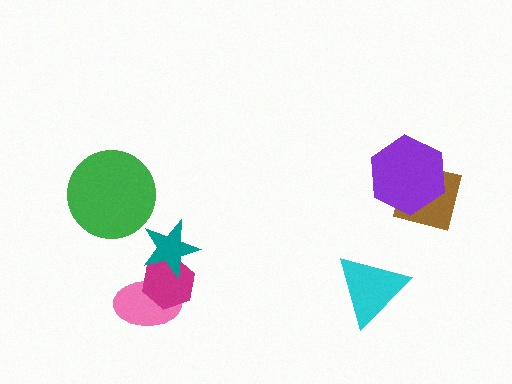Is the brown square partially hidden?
Yes, it is partially covered by another shape.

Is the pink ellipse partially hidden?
Yes, it is partially covered by another shape.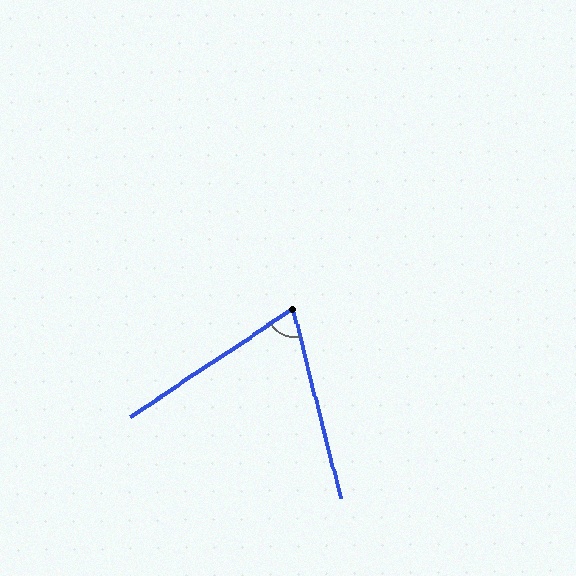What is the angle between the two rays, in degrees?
Approximately 71 degrees.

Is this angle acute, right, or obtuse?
It is acute.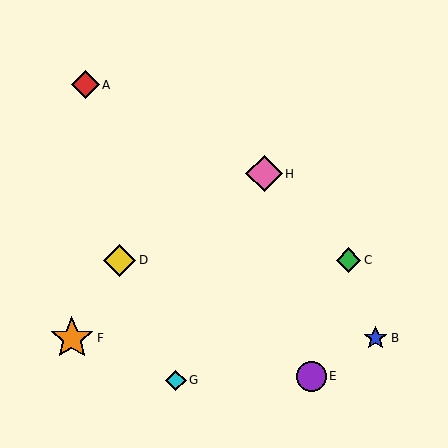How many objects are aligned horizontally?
2 objects (C, D) are aligned horizontally.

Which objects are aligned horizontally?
Objects C, D are aligned horizontally.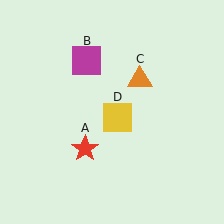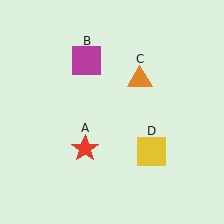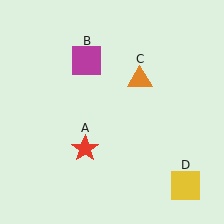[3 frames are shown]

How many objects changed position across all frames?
1 object changed position: yellow square (object D).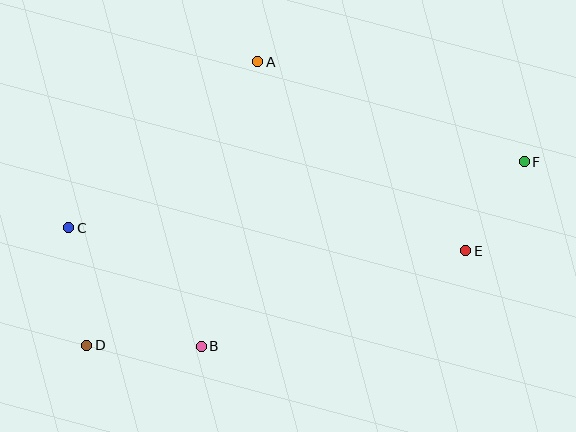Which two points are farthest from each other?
Points D and F are farthest from each other.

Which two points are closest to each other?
Points E and F are closest to each other.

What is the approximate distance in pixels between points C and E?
The distance between C and E is approximately 398 pixels.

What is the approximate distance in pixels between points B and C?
The distance between B and C is approximately 178 pixels.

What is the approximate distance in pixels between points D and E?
The distance between D and E is approximately 391 pixels.